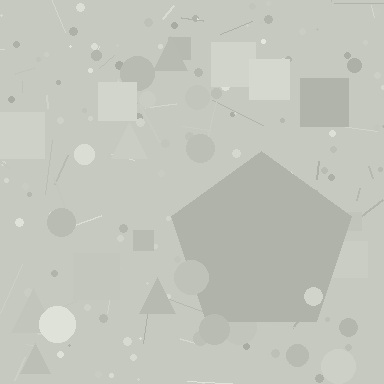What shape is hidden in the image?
A pentagon is hidden in the image.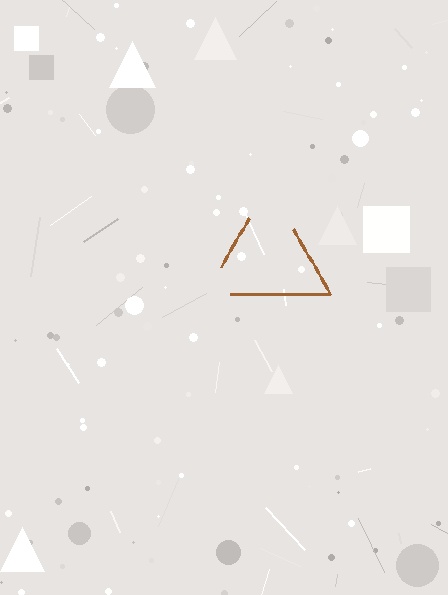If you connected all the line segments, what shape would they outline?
They would outline a triangle.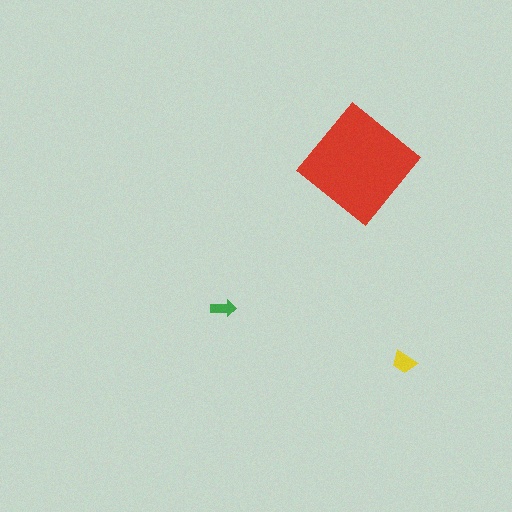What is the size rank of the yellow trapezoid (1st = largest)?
2nd.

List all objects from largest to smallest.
The red diamond, the yellow trapezoid, the green arrow.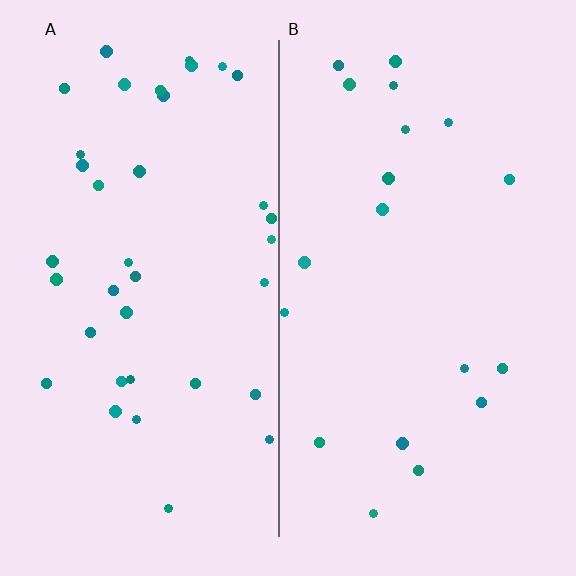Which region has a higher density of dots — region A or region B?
A (the left).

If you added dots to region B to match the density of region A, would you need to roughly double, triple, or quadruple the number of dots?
Approximately double.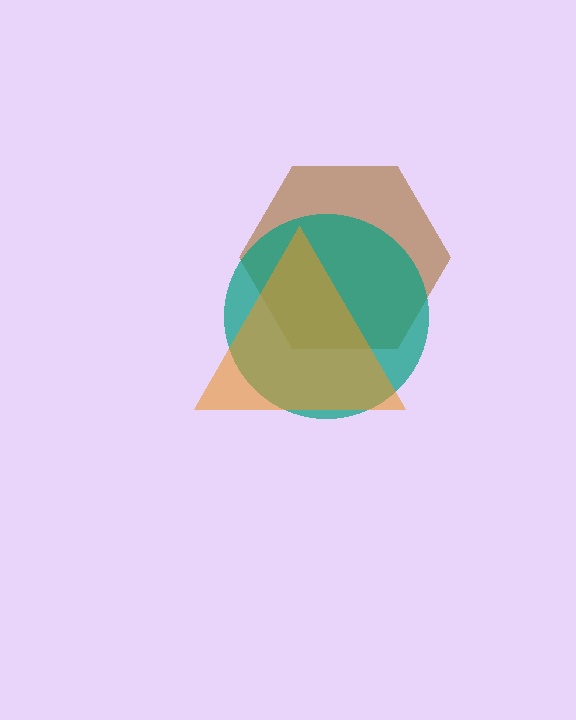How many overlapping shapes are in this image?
There are 3 overlapping shapes in the image.